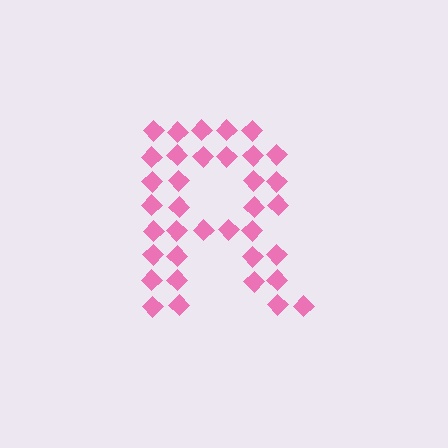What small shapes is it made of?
It is made of small diamonds.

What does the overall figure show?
The overall figure shows the letter R.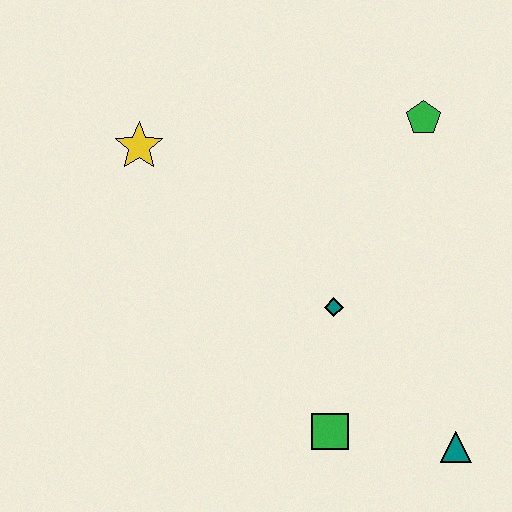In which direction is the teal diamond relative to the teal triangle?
The teal diamond is above the teal triangle.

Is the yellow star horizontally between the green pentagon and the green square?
No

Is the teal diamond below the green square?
No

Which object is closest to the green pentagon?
The teal diamond is closest to the green pentagon.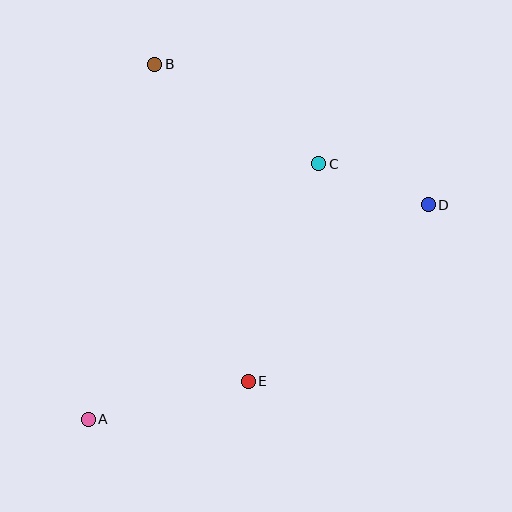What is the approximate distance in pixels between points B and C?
The distance between B and C is approximately 192 pixels.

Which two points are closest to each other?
Points C and D are closest to each other.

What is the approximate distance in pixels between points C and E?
The distance between C and E is approximately 229 pixels.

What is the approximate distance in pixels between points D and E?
The distance between D and E is approximately 252 pixels.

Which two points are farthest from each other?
Points A and D are farthest from each other.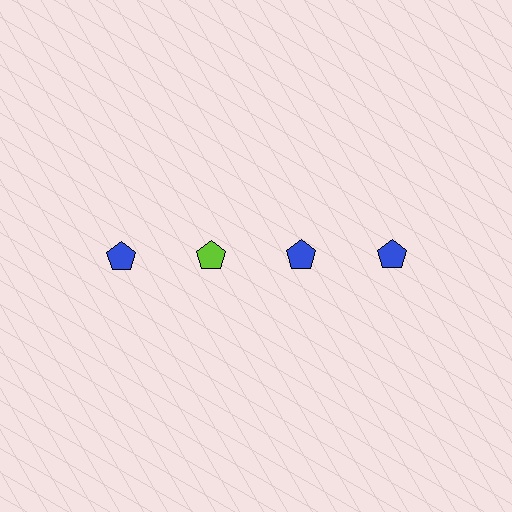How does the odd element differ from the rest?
It has a different color: lime instead of blue.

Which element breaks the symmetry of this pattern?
The lime pentagon in the top row, second from left column breaks the symmetry. All other shapes are blue pentagons.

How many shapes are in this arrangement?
There are 4 shapes arranged in a grid pattern.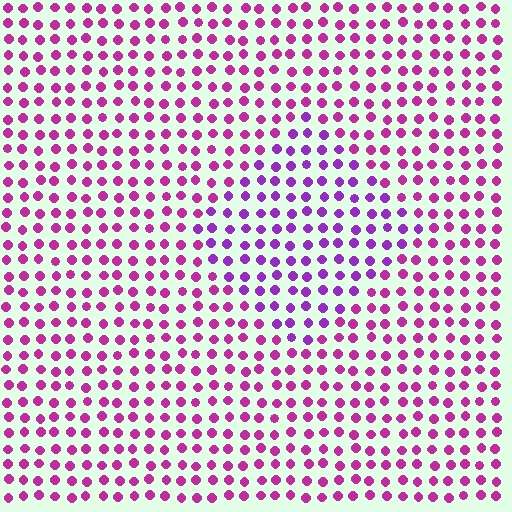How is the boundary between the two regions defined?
The boundary is defined purely by a slight shift in hue (about 30 degrees). Spacing, size, and orientation are identical on both sides.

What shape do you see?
I see a diamond.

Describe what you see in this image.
The image is filled with small magenta elements in a uniform arrangement. A diamond-shaped region is visible where the elements are tinted to a slightly different hue, forming a subtle color boundary.